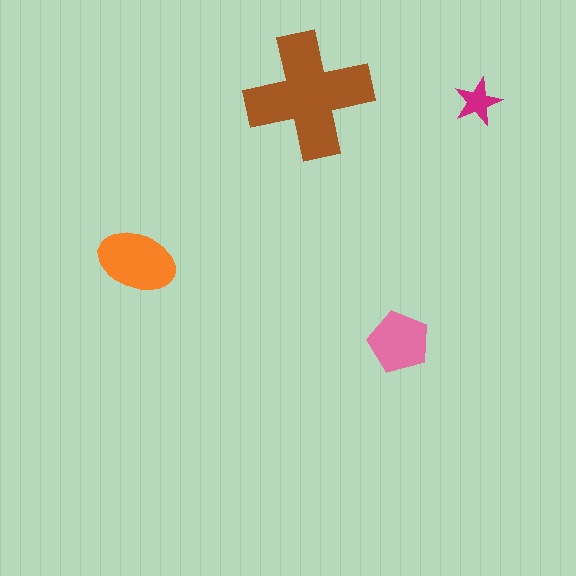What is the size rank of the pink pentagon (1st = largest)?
3rd.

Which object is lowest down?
The pink pentagon is bottommost.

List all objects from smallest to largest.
The magenta star, the pink pentagon, the orange ellipse, the brown cross.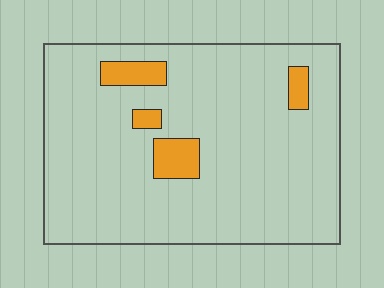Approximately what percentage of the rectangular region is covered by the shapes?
Approximately 10%.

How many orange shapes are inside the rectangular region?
4.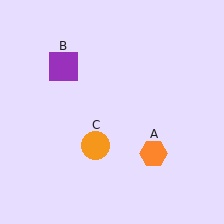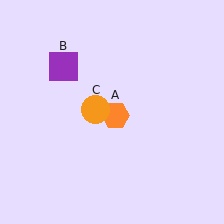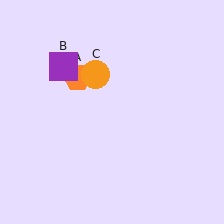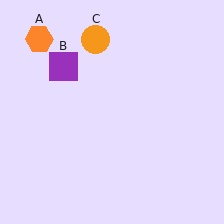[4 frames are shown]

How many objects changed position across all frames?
2 objects changed position: orange hexagon (object A), orange circle (object C).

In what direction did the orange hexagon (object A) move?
The orange hexagon (object A) moved up and to the left.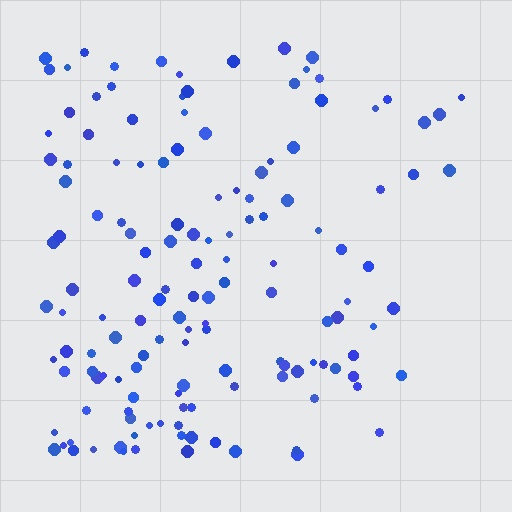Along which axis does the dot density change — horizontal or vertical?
Horizontal.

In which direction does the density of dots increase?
From right to left, with the left side densest.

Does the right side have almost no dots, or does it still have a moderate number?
Still a moderate number, just noticeably fewer than the left.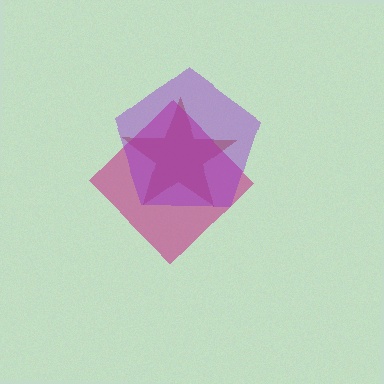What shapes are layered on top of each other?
The layered shapes are: a brown star, a magenta diamond, a purple pentagon.